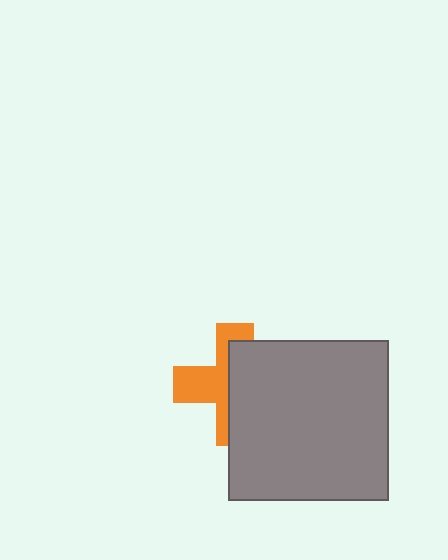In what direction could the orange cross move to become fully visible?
The orange cross could move left. That would shift it out from behind the gray square entirely.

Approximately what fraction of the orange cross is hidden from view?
Roughly 56% of the orange cross is hidden behind the gray square.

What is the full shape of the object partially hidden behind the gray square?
The partially hidden object is an orange cross.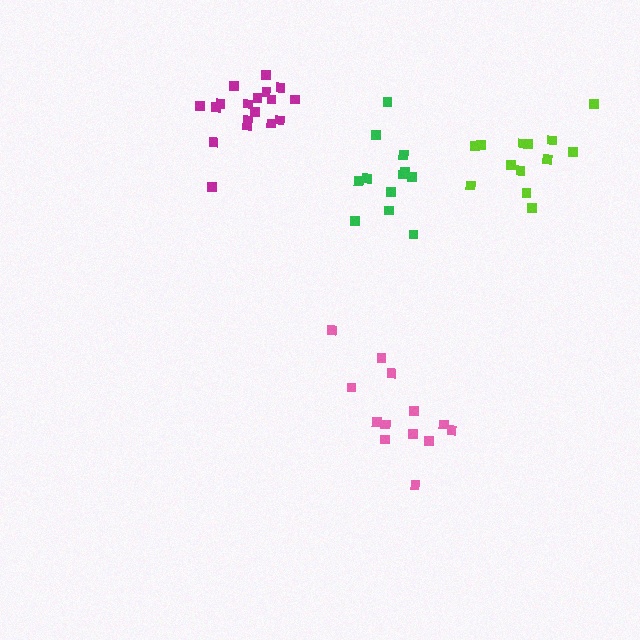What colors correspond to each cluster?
The clusters are colored: green, magenta, pink, lime.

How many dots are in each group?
Group 1: 13 dots, Group 2: 18 dots, Group 3: 13 dots, Group 4: 13 dots (57 total).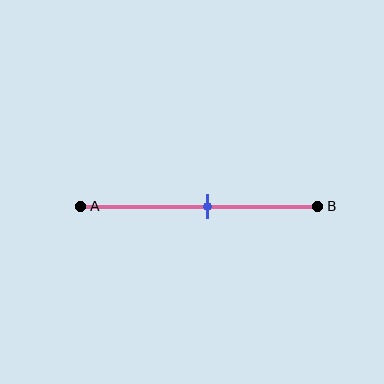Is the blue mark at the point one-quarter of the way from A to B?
No, the mark is at about 55% from A, not at the 25% one-quarter point.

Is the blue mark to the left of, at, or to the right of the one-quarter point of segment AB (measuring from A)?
The blue mark is to the right of the one-quarter point of segment AB.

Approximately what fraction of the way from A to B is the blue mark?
The blue mark is approximately 55% of the way from A to B.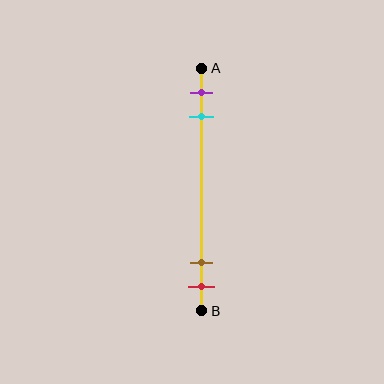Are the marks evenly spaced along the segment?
No, the marks are not evenly spaced.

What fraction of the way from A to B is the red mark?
The red mark is approximately 90% (0.9) of the way from A to B.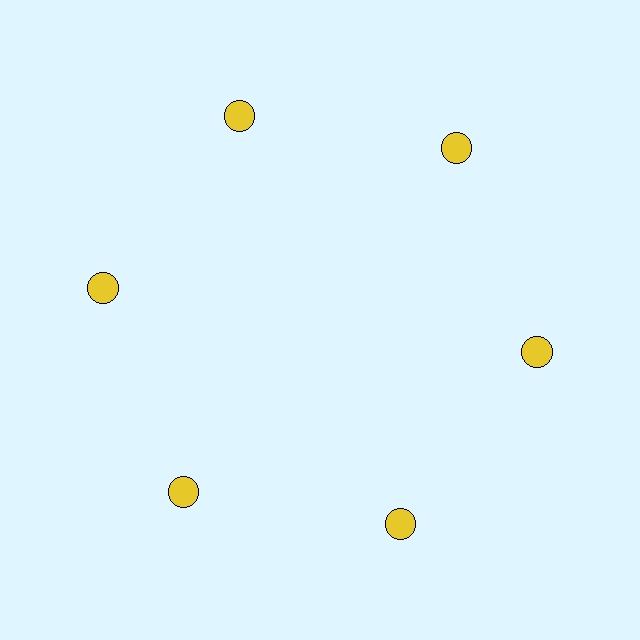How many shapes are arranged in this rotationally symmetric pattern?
There are 6 shapes, arranged in 6 groups of 1.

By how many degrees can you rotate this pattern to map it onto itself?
The pattern maps onto itself every 60 degrees of rotation.